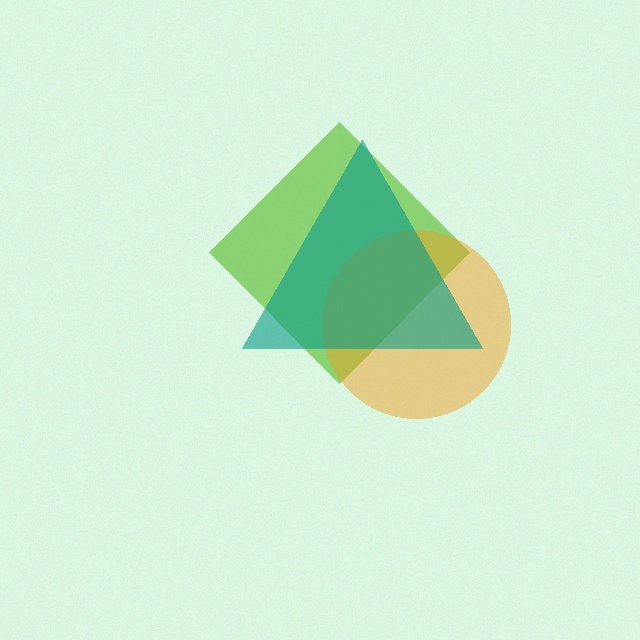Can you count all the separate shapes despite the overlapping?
Yes, there are 3 separate shapes.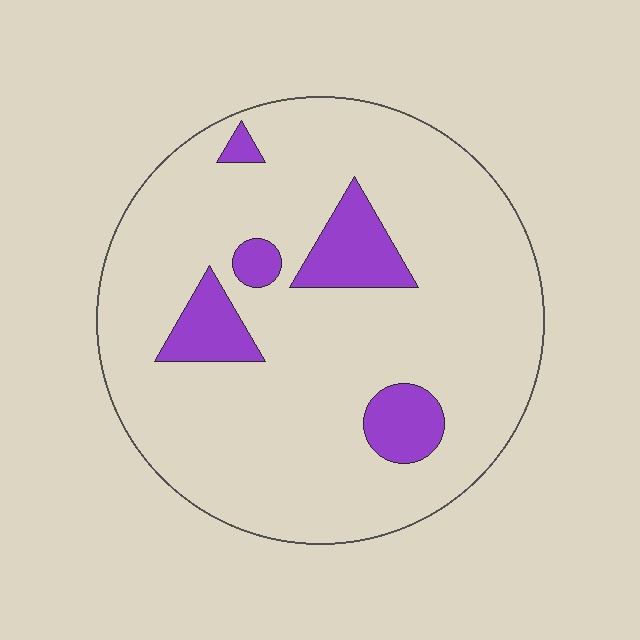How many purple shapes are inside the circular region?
5.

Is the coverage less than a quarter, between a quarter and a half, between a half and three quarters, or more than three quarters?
Less than a quarter.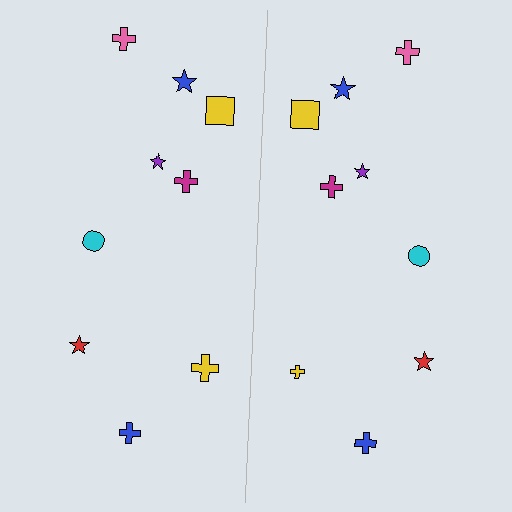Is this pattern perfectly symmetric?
No, the pattern is not perfectly symmetric. The yellow cross on the right side has a different size than its mirror counterpart.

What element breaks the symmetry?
The yellow cross on the right side has a different size than its mirror counterpart.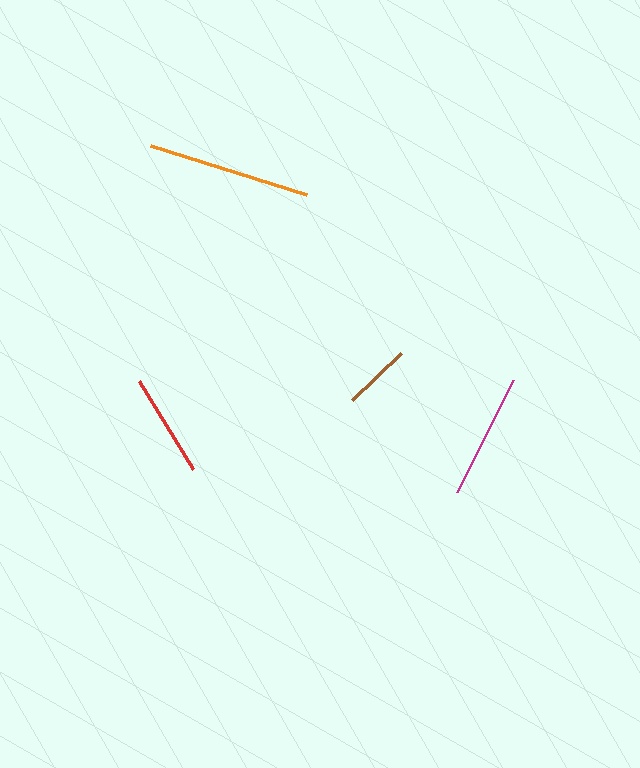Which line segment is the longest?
The orange line is the longest at approximately 163 pixels.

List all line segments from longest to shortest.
From longest to shortest: orange, magenta, red, brown.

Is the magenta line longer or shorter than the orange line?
The orange line is longer than the magenta line.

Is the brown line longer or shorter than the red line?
The red line is longer than the brown line.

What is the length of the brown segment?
The brown segment is approximately 67 pixels long.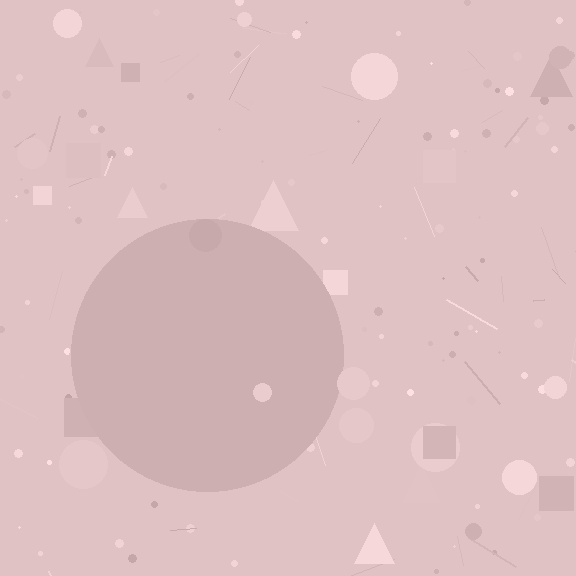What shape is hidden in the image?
A circle is hidden in the image.